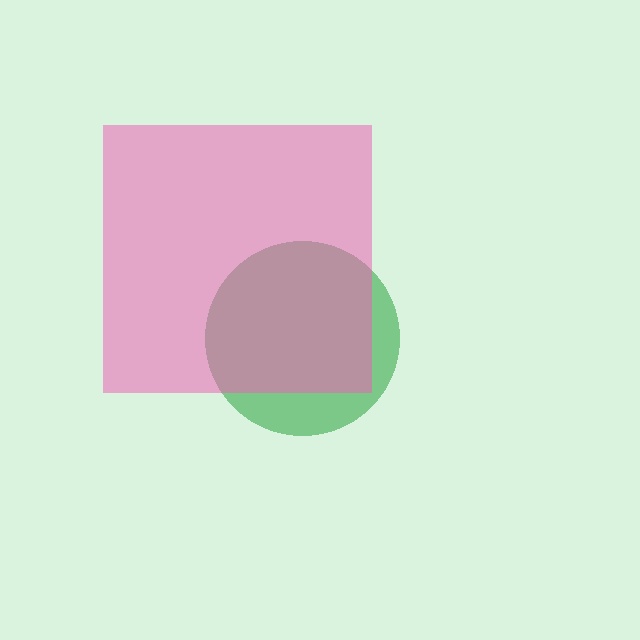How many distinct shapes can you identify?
There are 2 distinct shapes: a green circle, a pink square.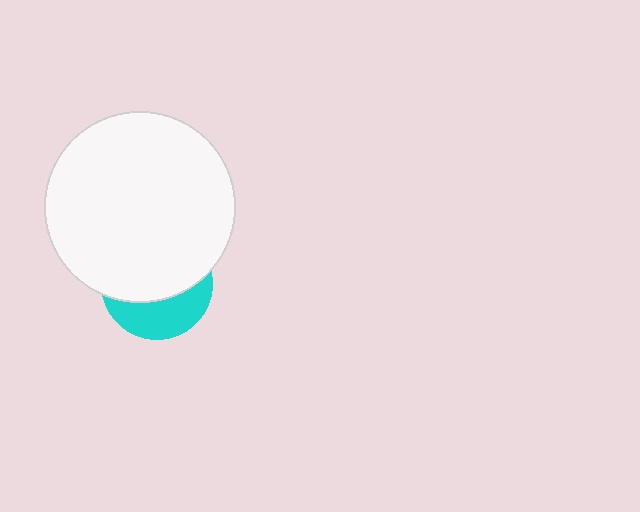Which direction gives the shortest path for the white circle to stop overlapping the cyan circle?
Moving up gives the shortest separation.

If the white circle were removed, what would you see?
You would see the complete cyan circle.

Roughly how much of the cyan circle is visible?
A small part of it is visible (roughly 37%).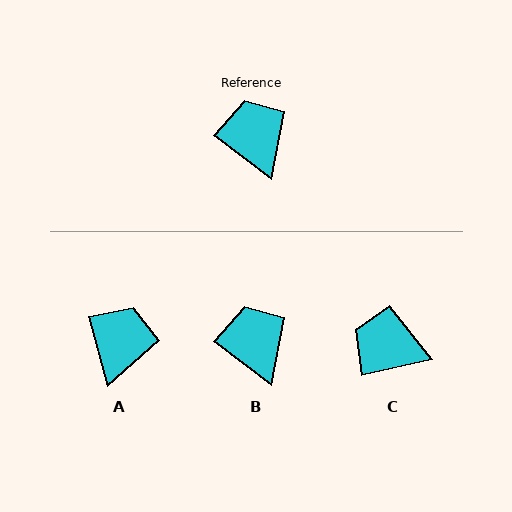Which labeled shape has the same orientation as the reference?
B.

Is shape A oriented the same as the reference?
No, it is off by about 38 degrees.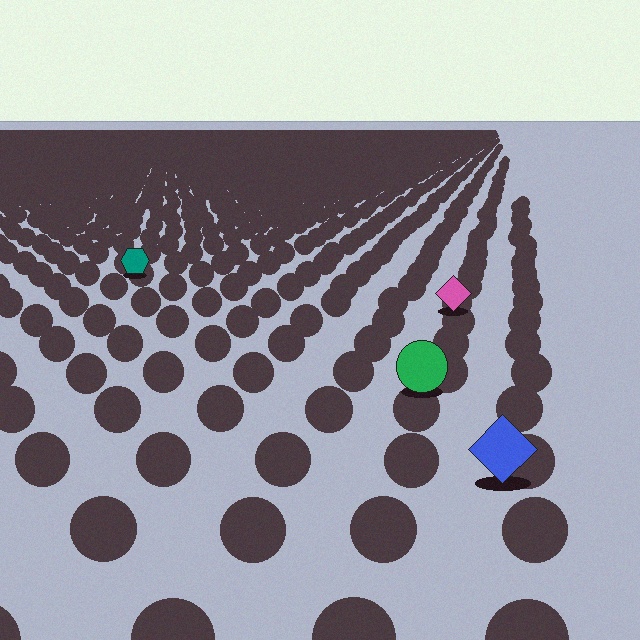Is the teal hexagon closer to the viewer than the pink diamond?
No. The pink diamond is closer — you can tell from the texture gradient: the ground texture is coarser near it.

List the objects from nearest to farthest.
From nearest to farthest: the blue diamond, the green circle, the pink diamond, the teal hexagon.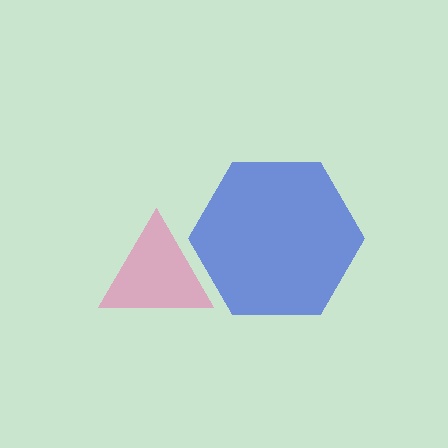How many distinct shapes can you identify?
There are 2 distinct shapes: a blue hexagon, a pink triangle.